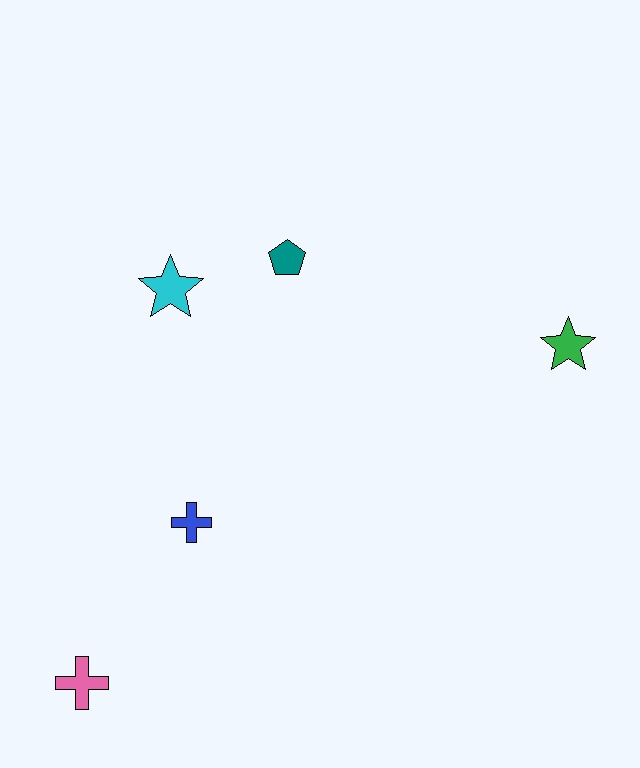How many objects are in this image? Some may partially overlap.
There are 5 objects.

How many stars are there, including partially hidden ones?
There are 2 stars.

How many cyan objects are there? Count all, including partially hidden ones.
There is 1 cyan object.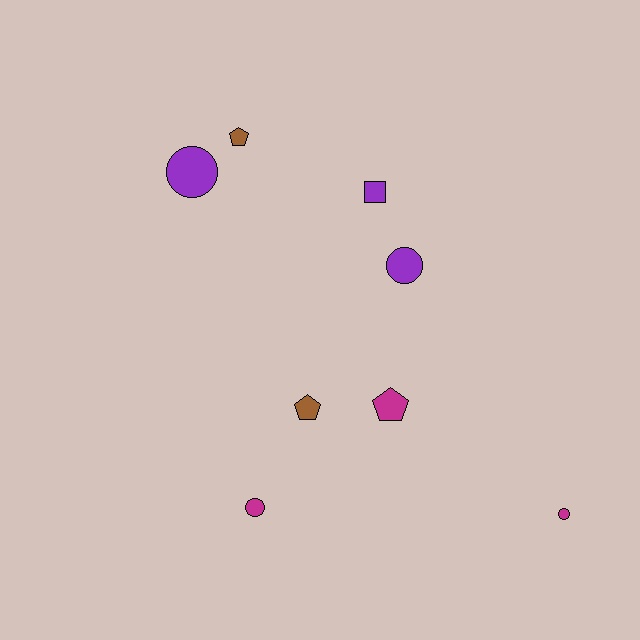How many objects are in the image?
There are 8 objects.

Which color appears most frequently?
Magenta, with 3 objects.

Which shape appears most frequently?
Circle, with 4 objects.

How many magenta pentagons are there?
There is 1 magenta pentagon.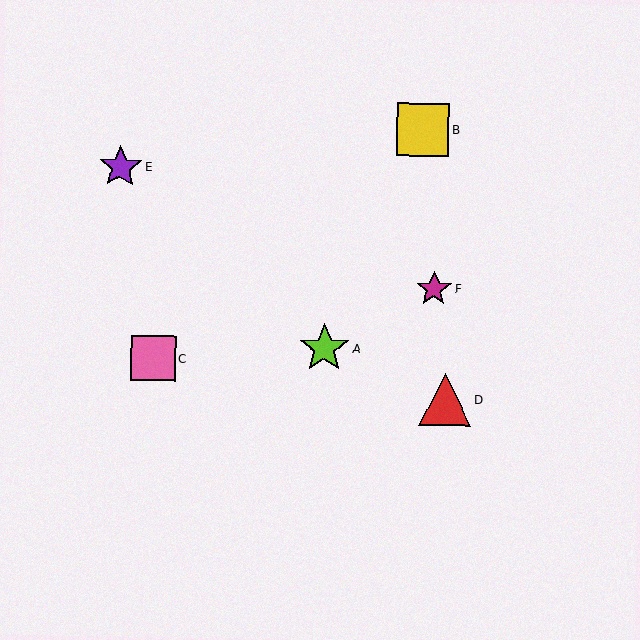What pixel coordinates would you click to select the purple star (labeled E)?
Click at (120, 167) to select the purple star E.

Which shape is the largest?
The yellow square (labeled B) is the largest.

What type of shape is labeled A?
Shape A is a lime star.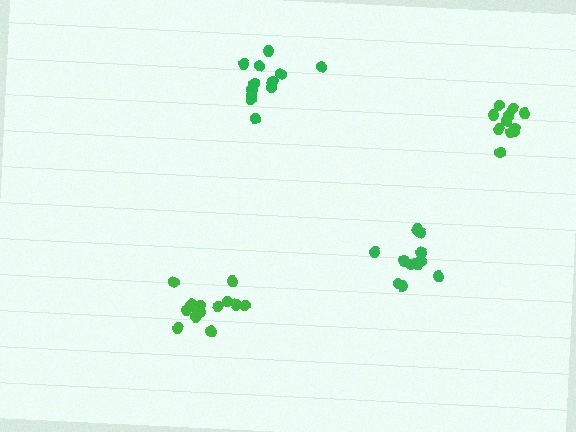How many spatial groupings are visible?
There are 4 spatial groupings.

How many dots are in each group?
Group 1: 12 dots, Group 2: 11 dots, Group 3: 12 dots, Group 4: 16 dots (51 total).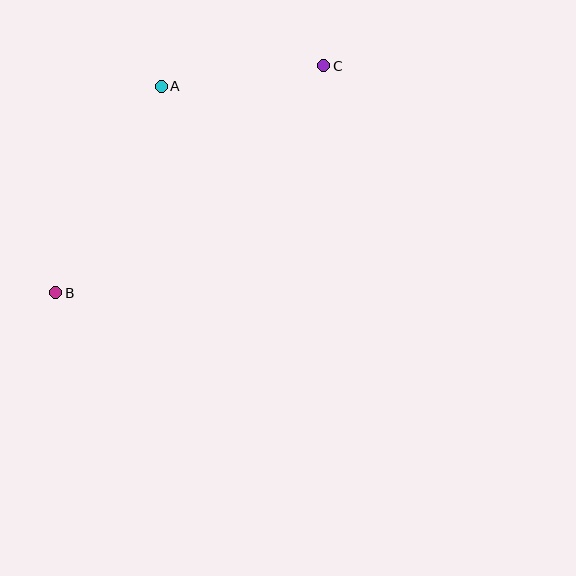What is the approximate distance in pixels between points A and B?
The distance between A and B is approximately 232 pixels.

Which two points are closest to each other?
Points A and C are closest to each other.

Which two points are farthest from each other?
Points B and C are farthest from each other.